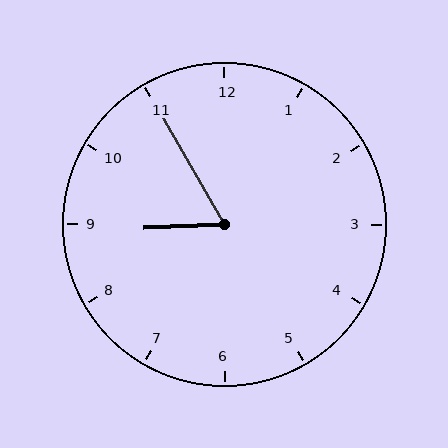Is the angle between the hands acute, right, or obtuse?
It is acute.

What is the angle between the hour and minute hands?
Approximately 62 degrees.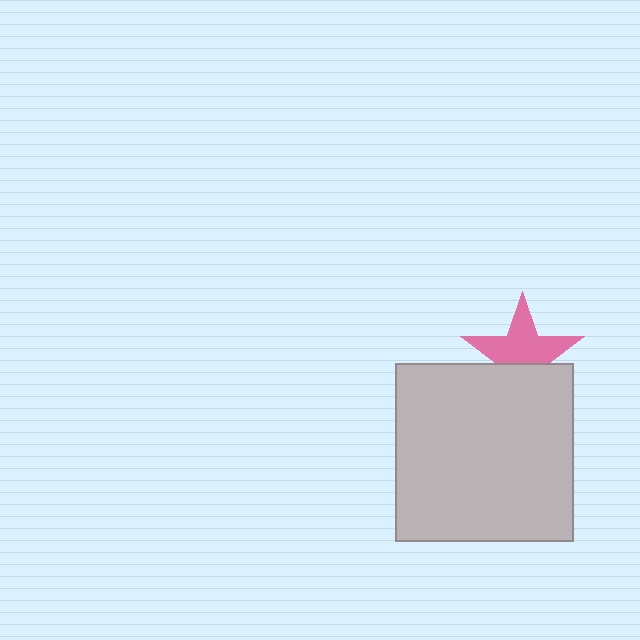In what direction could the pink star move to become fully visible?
The pink star could move up. That would shift it out from behind the light gray square entirely.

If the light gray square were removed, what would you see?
You would see the complete pink star.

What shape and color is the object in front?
The object in front is a light gray square.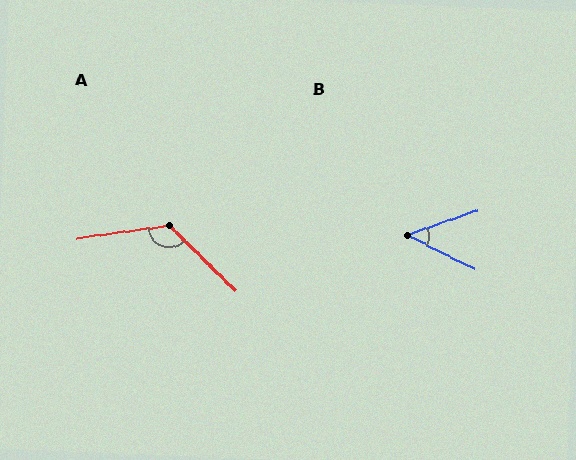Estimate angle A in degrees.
Approximately 127 degrees.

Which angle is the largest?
A, at approximately 127 degrees.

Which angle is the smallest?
B, at approximately 46 degrees.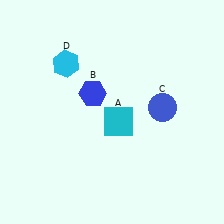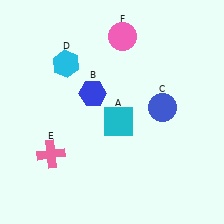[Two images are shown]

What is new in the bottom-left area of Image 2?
A pink cross (E) was added in the bottom-left area of Image 2.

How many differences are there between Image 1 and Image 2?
There are 2 differences between the two images.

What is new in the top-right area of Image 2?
A pink circle (F) was added in the top-right area of Image 2.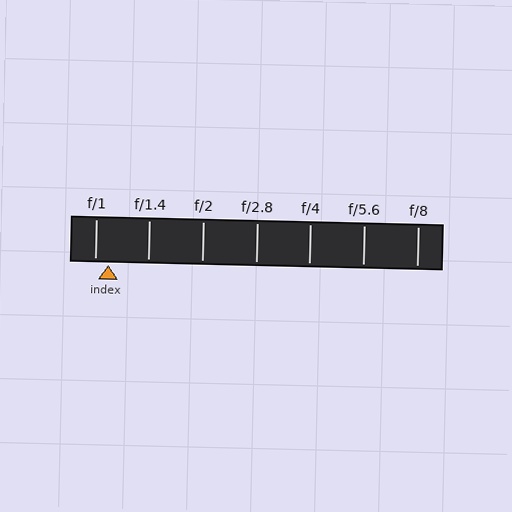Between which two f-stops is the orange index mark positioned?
The index mark is between f/1 and f/1.4.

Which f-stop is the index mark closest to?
The index mark is closest to f/1.